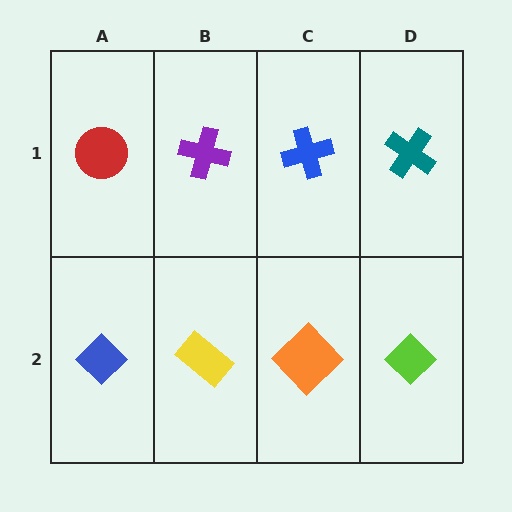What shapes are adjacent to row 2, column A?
A red circle (row 1, column A), a yellow rectangle (row 2, column B).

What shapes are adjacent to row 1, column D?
A lime diamond (row 2, column D), a blue cross (row 1, column C).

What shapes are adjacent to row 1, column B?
A yellow rectangle (row 2, column B), a red circle (row 1, column A), a blue cross (row 1, column C).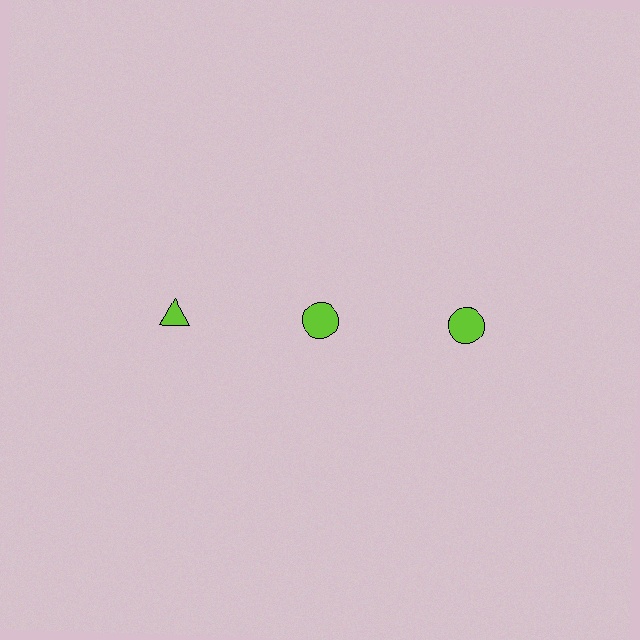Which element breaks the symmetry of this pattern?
The lime triangle in the top row, leftmost column breaks the symmetry. All other shapes are lime circles.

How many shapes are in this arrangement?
There are 3 shapes arranged in a grid pattern.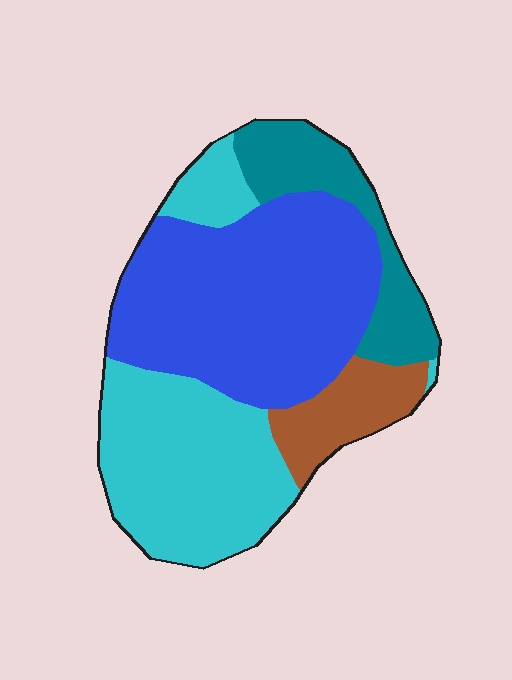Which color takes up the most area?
Blue, at roughly 40%.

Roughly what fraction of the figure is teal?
Teal takes up less than a quarter of the figure.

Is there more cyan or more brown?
Cyan.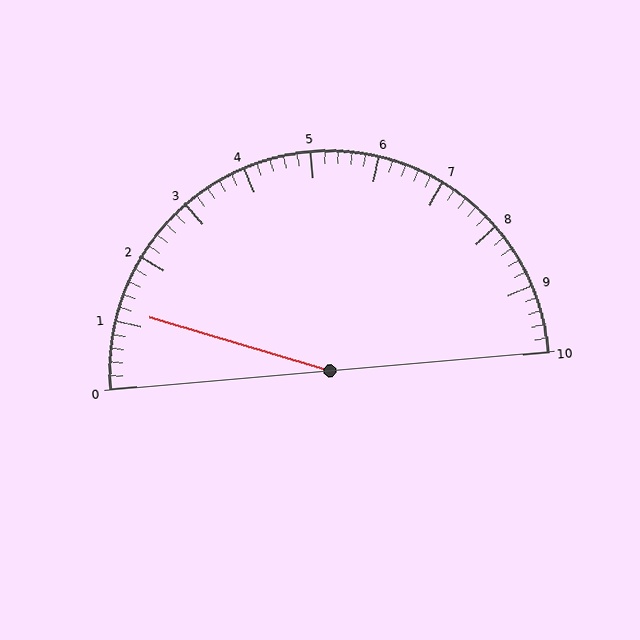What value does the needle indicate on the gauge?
The needle indicates approximately 1.2.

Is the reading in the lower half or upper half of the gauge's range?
The reading is in the lower half of the range (0 to 10).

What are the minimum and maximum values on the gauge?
The gauge ranges from 0 to 10.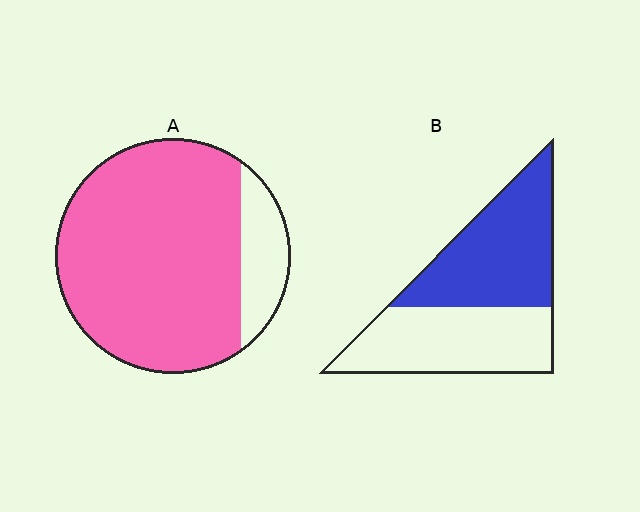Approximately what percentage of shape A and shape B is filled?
A is approximately 85% and B is approximately 50%.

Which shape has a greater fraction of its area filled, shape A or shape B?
Shape A.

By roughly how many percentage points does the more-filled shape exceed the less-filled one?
By roughly 35 percentage points (A over B).